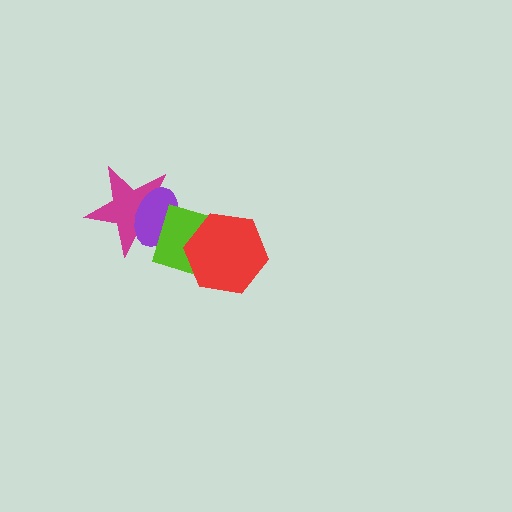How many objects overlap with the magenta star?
2 objects overlap with the magenta star.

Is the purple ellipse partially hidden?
Yes, it is partially covered by another shape.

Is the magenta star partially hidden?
Yes, it is partially covered by another shape.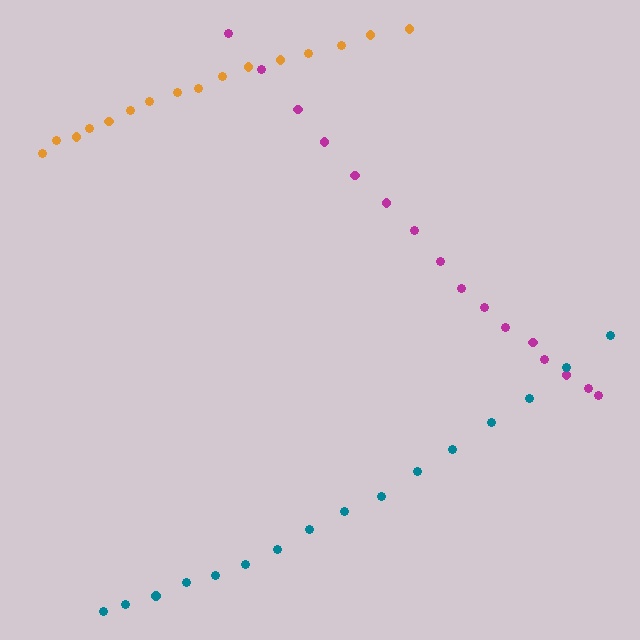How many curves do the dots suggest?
There are 3 distinct paths.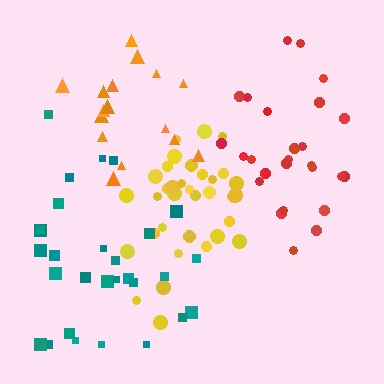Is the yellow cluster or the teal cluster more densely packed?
Yellow.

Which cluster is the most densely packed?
Yellow.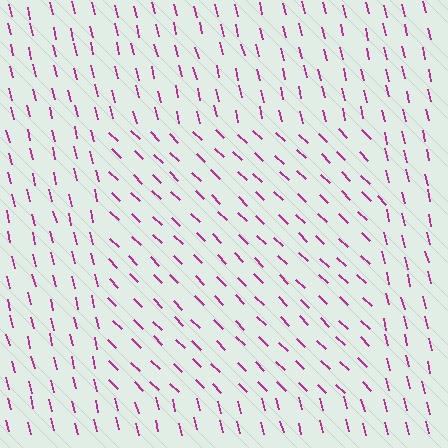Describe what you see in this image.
The image is filled with small magenta line segments. A rectangle region in the image has lines oriented differently from the surrounding lines, creating a visible texture boundary.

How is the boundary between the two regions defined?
The boundary is defined purely by a change in line orientation (approximately 32 degrees difference). All lines are the same color and thickness.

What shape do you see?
I see a rectangle.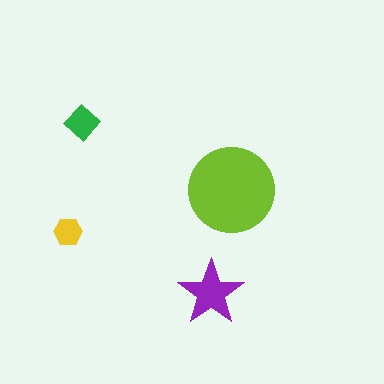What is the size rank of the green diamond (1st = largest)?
3rd.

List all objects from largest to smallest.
The lime circle, the purple star, the green diamond, the yellow hexagon.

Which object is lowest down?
The purple star is bottommost.